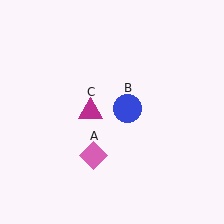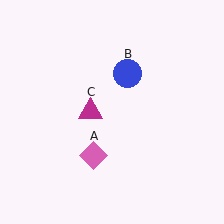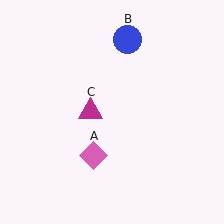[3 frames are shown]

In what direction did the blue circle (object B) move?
The blue circle (object B) moved up.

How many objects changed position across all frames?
1 object changed position: blue circle (object B).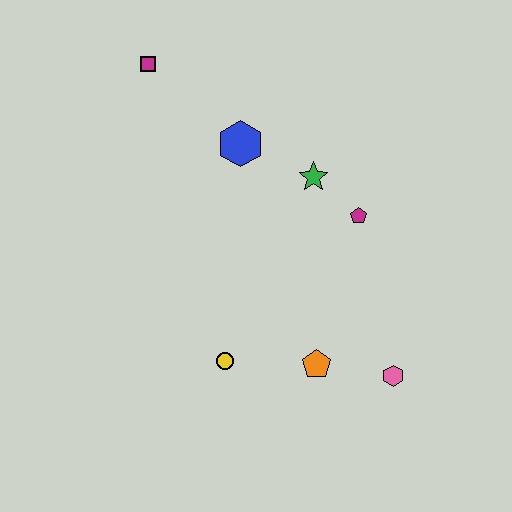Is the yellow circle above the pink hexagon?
Yes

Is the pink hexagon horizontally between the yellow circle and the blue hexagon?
No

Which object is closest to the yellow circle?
The orange pentagon is closest to the yellow circle.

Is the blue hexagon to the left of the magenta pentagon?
Yes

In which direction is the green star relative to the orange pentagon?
The green star is above the orange pentagon.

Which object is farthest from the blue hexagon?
The pink hexagon is farthest from the blue hexagon.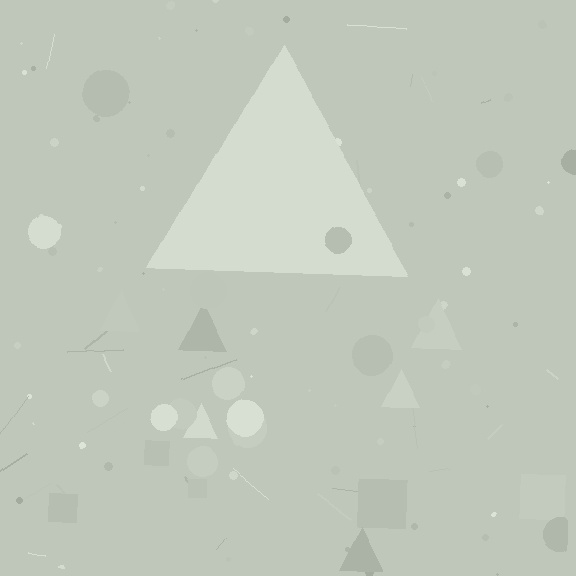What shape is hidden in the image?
A triangle is hidden in the image.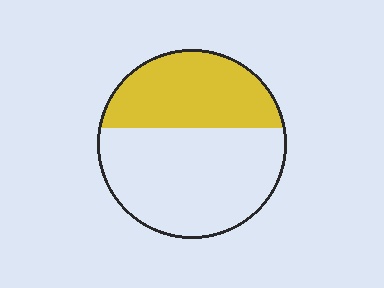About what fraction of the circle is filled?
About two fifths (2/5).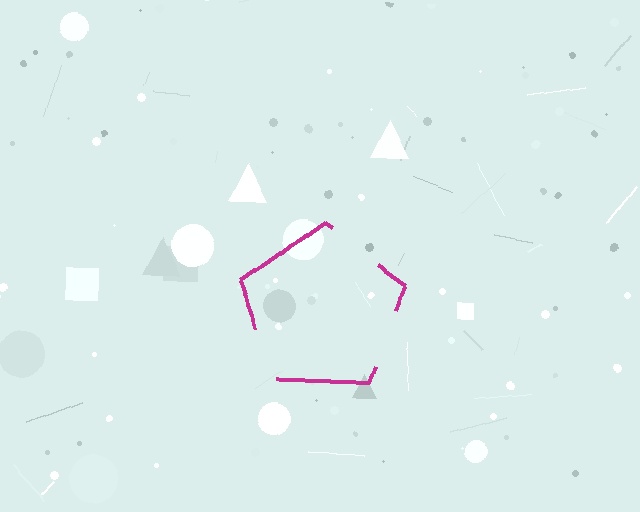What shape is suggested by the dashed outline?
The dashed outline suggests a pentagon.